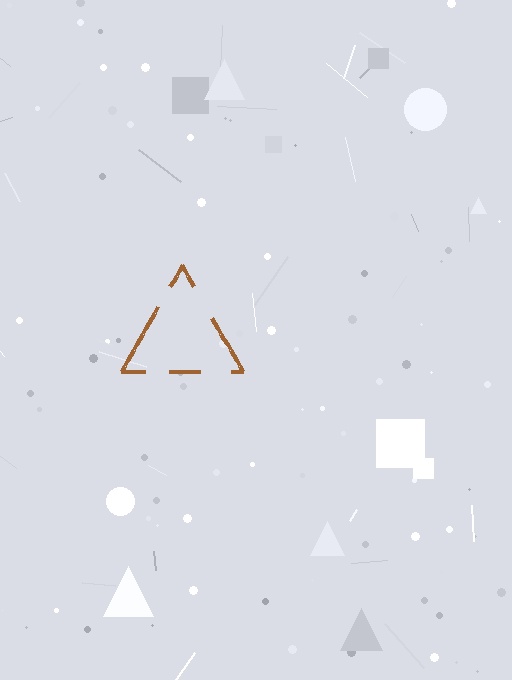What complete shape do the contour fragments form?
The contour fragments form a triangle.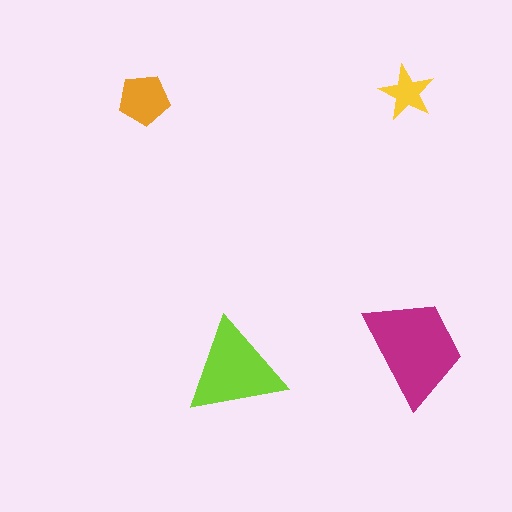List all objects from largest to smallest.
The magenta trapezoid, the lime triangle, the orange pentagon, the yellow star.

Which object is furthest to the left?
The orange pentagon is leftmost.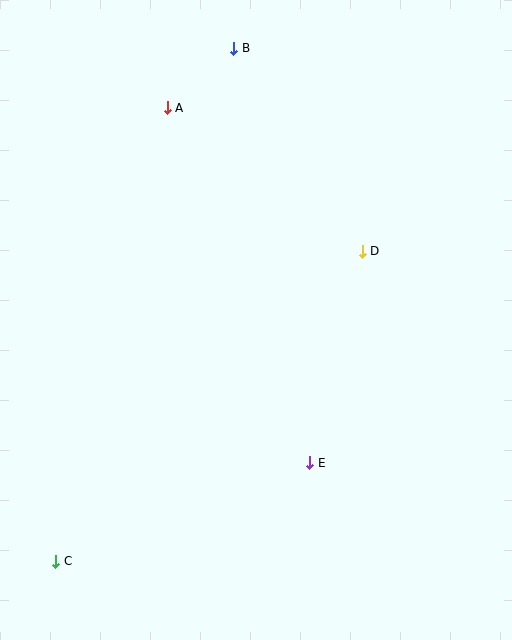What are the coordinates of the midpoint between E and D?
The midpoint between E and D is at (336, 357).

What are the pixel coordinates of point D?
Point D is at (362, 251).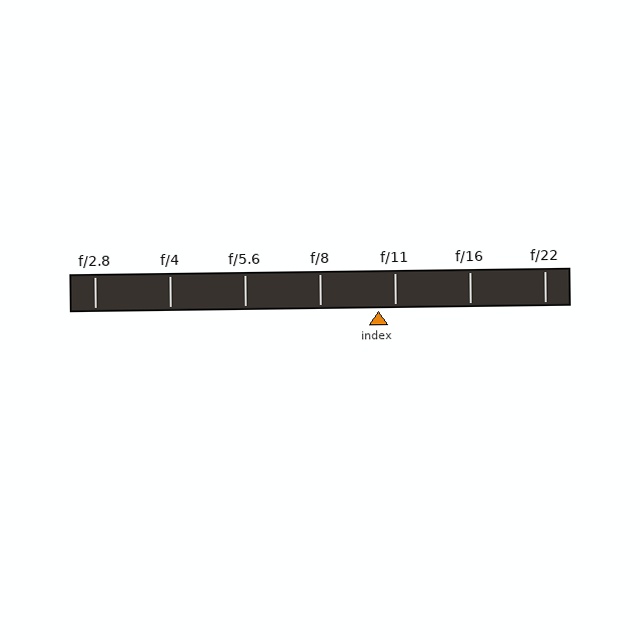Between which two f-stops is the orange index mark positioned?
The index mark is between f/8 and f/11.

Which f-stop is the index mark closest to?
The index mark is closest to f/11.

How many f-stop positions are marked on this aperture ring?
There are 7 f-stop positions marked.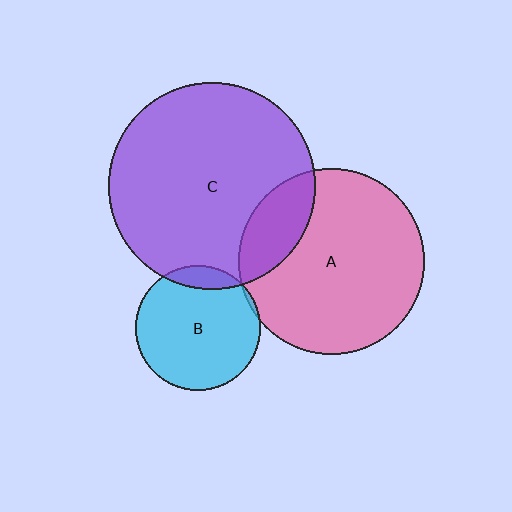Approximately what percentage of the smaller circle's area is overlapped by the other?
Approximately 5%.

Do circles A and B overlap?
Yes.